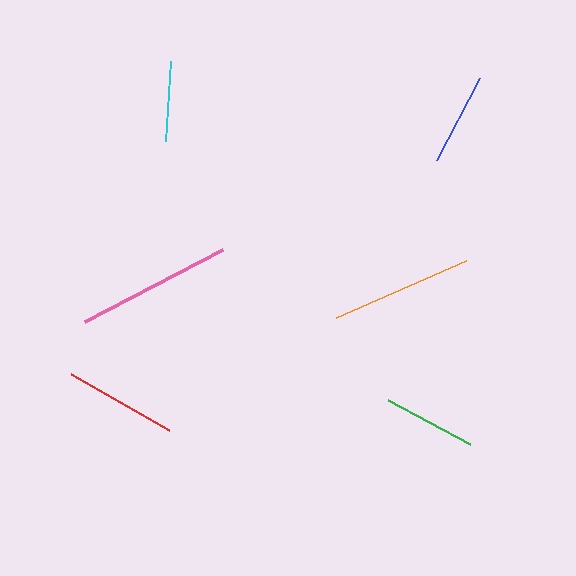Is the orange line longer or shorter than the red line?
The orange line is longer than the red line.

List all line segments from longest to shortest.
From longest to shortest: pink, orange, red, green, blue, cyan.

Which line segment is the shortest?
The cyan line is the shortest at approximately 80 pixels.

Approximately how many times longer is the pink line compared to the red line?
The pink line is approximately 1.4 times the length of the red line.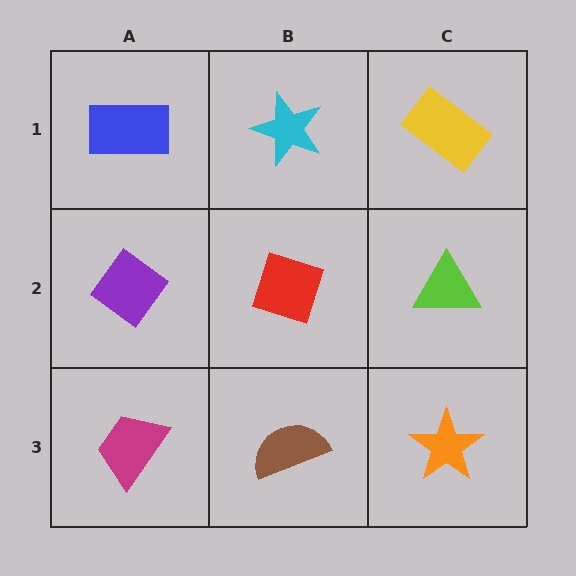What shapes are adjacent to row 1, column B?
A red diamond (row 2, column B), a blue rectangle (row 1, column A), a yellow rectangle (row 1, column C).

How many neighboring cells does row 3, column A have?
2.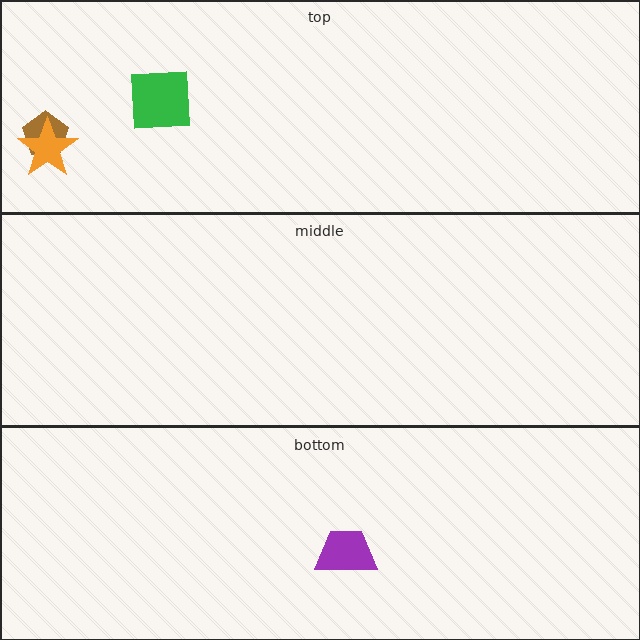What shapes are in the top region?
The brown pentagon, the orange star, the green square.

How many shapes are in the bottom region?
1.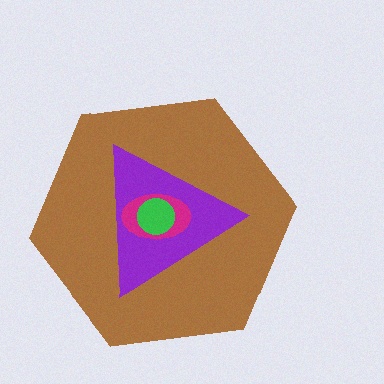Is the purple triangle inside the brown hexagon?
Yes.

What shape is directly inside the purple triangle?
The magenta ellipse.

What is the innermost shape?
The green circle.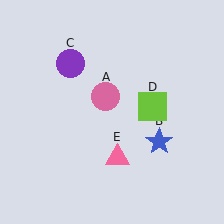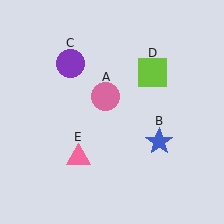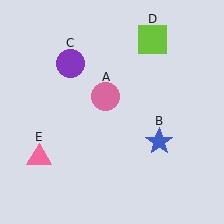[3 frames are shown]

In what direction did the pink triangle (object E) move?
The pink triangle (object E) moved left.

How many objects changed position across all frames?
2 objects changed position: lime square (object D), pink triangle (object E).